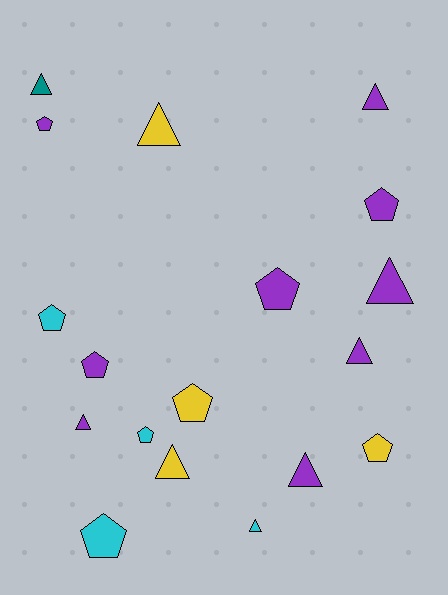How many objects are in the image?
There are 18 objects.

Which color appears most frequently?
Purple, with 9 objects.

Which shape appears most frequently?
Triangle, with 9 objects.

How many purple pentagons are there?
There are 4 purple pentagons.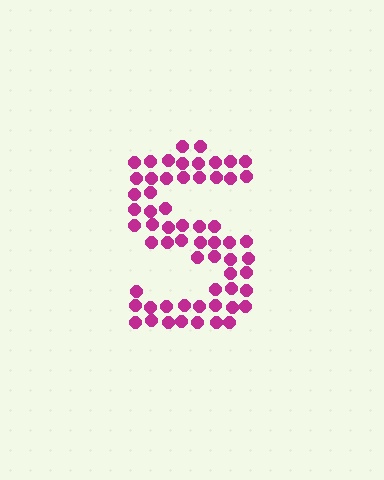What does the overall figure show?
The overall figure shows the letter S.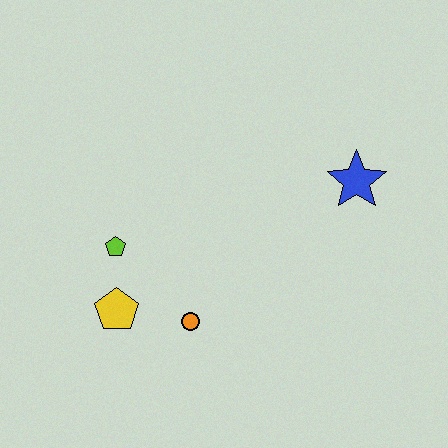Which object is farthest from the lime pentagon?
The blue star is farthest from the lime pentagon.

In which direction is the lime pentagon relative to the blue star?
The lime pentagon is to the left of the blue star.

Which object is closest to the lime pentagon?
The yellow pentagon is closest to the lime pentagon.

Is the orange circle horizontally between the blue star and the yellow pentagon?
Yes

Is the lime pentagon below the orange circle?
No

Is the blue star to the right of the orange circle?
Yes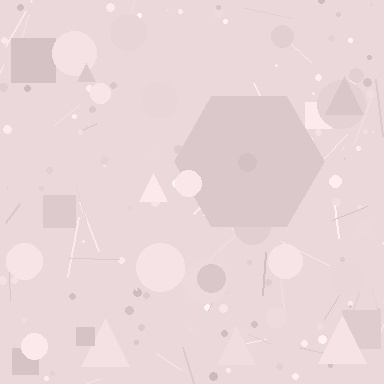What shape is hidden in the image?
A hexagon is hidden in the image.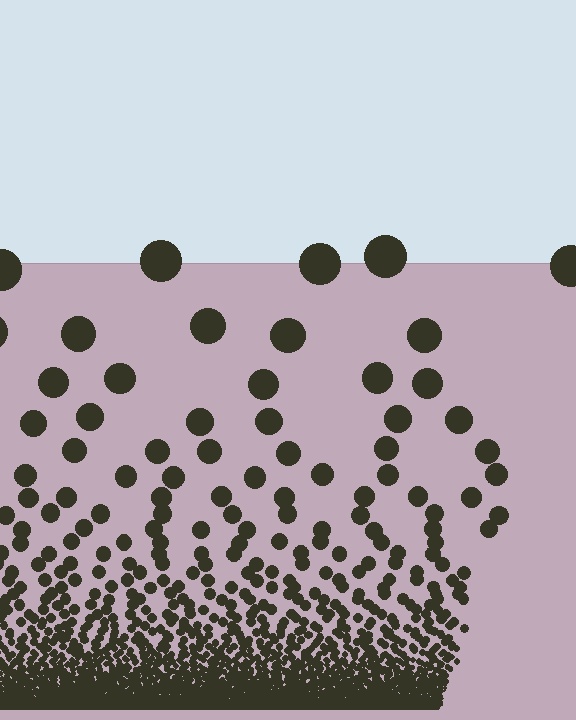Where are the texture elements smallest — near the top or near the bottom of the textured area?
Near the bottom.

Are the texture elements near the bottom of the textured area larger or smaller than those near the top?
Smaller. The gradient is inverted — elements near the bottom are smaller and denser.